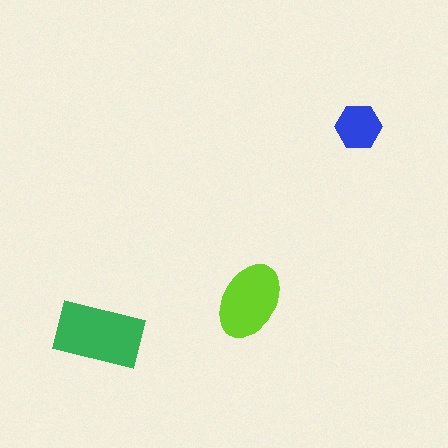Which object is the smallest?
The blue hexagon.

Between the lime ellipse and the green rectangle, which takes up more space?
The green rectangle.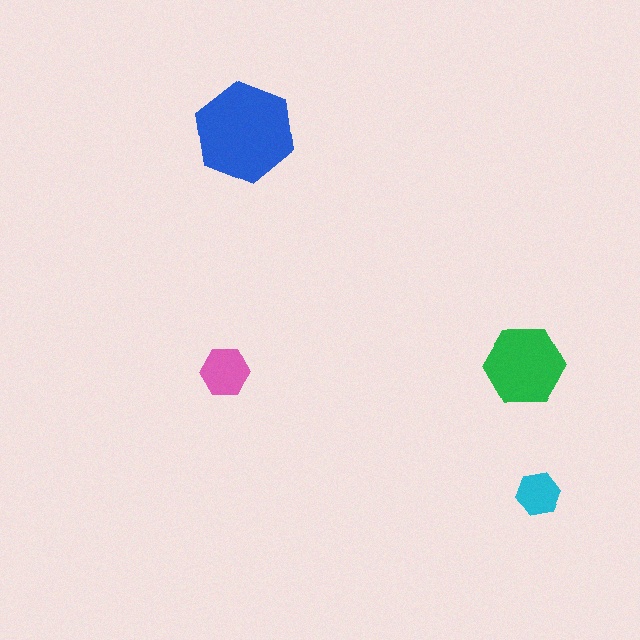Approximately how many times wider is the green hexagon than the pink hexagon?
About 1.5 times wider.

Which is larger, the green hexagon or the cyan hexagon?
The green one.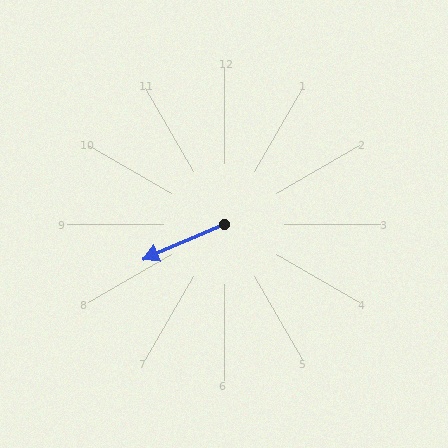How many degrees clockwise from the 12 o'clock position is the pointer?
Approximately 246 degrees.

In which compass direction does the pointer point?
Southwest.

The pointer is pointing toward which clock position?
Roughly 8 o'clock.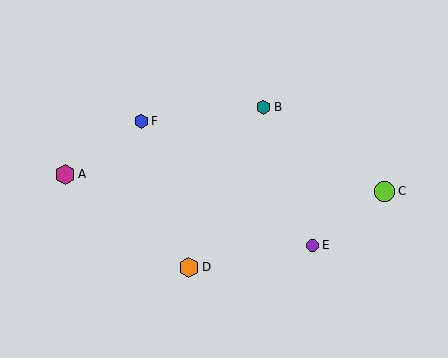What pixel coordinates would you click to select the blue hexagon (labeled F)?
Click at (141, 121) to select the blue hexagon F.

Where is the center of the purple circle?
The center of the purple circle is at (313, 245).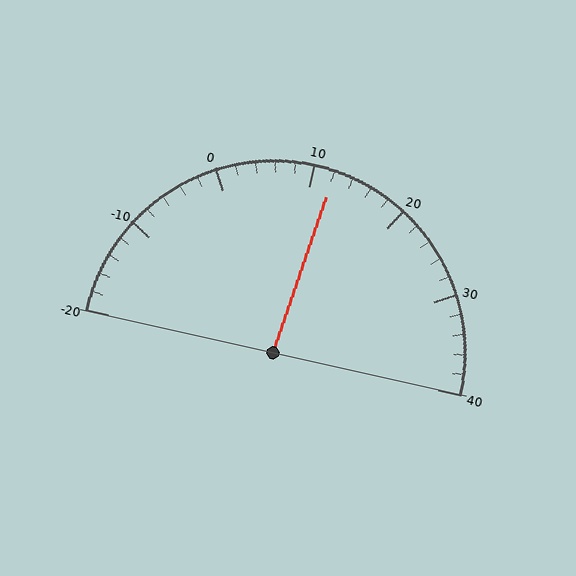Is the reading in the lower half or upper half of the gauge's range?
The reading is in the upper half of the range (-20 to 40).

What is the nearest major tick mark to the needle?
The nearest major tick mark is 10.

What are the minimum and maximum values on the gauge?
The gauge ranges from -20 to 40.